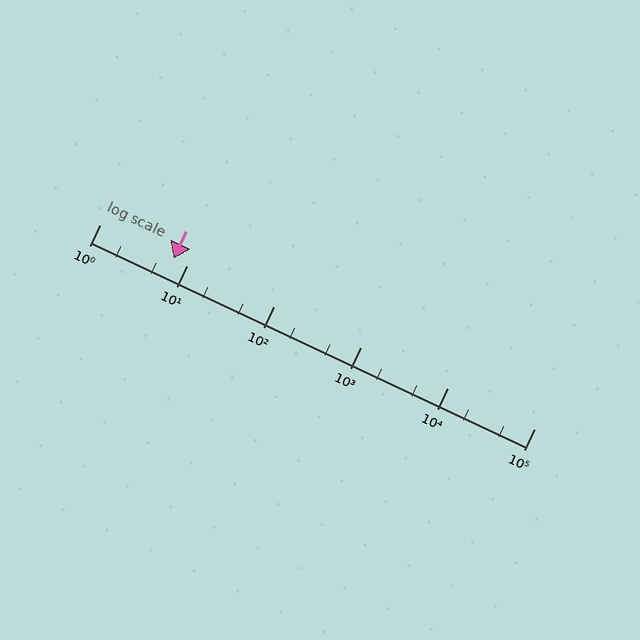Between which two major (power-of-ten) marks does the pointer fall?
The pointer is between 1 and 10.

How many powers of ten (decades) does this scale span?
The scale spans 5 decades, from 1 to 100000.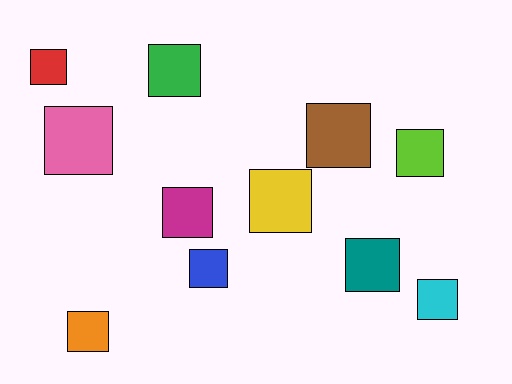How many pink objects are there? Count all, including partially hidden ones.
There is 1 pink object.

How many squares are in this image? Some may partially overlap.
There are 11 squares.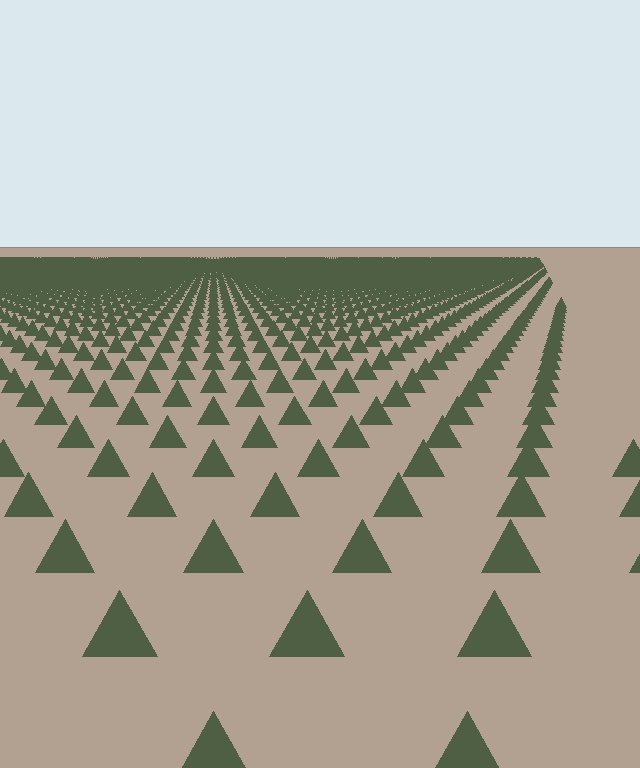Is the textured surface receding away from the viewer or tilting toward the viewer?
The surface is receding away from the viewer. Texture elements get smaller and denser toward the top.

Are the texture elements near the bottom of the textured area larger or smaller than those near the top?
Larger. Near the bottom, elements are closer to the viewer and appear at a bigger on-screen size.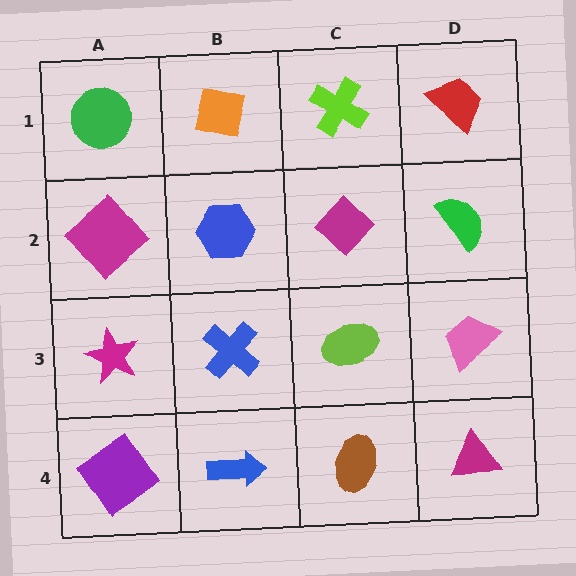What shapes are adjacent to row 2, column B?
An orange square (row 1, column B), a blue cross (row 3, column B), a magenta diamond (row 2, column A), a magenta diamond (row 2, column C).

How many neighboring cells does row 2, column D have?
3.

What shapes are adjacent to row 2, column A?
A green circle (row 1, column A), a magenta star (row 3, column A), a blue hexagon (row 2, column B).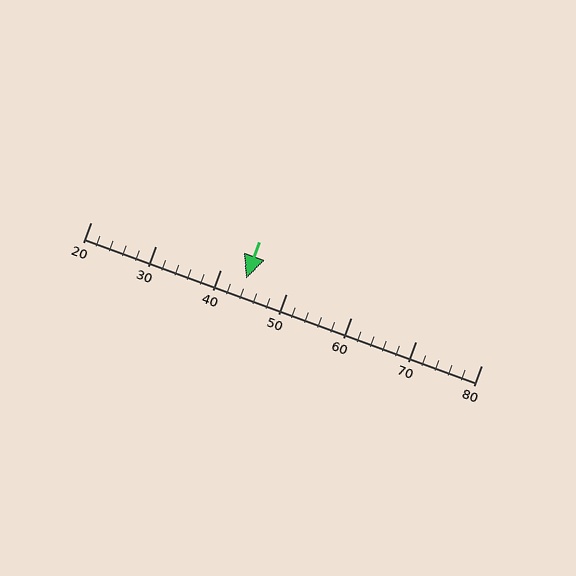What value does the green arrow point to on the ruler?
The green arrow points to approximately 44.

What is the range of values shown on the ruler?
The ruler shows values from 20 to 80.